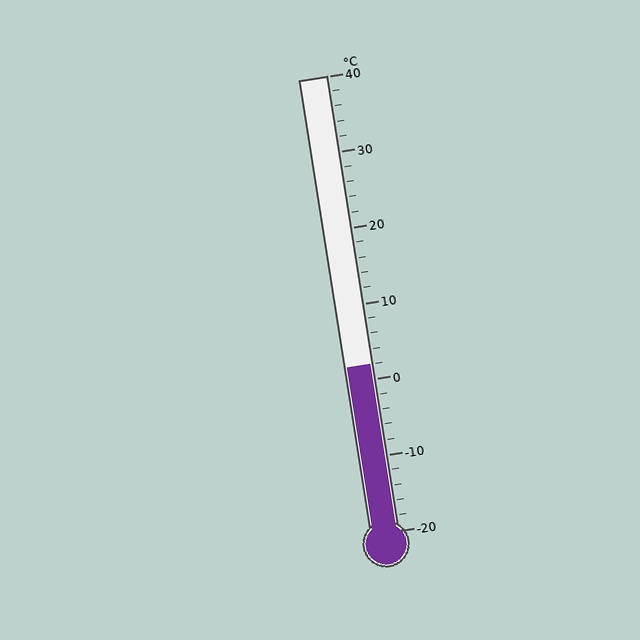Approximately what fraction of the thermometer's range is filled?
The thermometer is filled to approximately 35% of its range.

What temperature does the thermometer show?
The thermometer shows approximately 2°C.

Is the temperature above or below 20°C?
The temperature is below 20°C.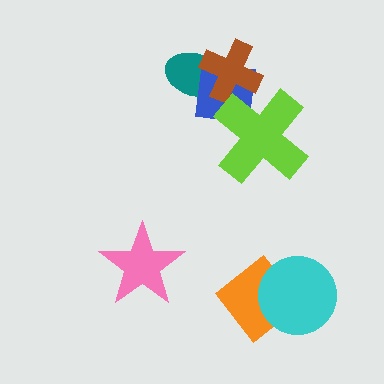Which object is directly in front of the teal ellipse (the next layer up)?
The blue square is directly in front of the teal ellipse.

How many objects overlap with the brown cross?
3 objects overlap with the brown cross.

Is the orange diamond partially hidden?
Yes, it is partially covered by another shape.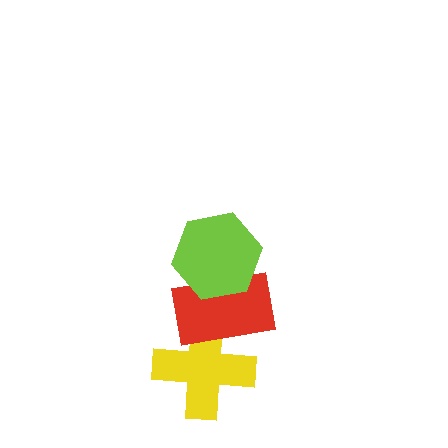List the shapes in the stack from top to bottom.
From top to bottom: the lime hexagon, the red rectangle, the yellow cross.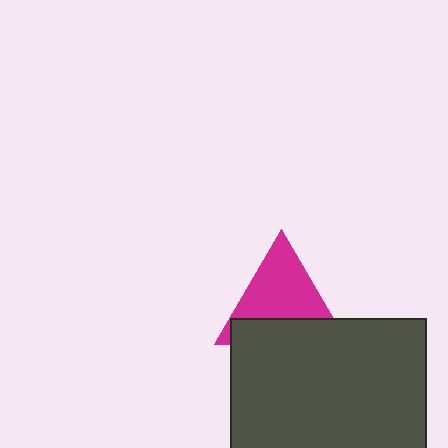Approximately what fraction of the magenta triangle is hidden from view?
Roughly 39% of the magenta triangle is hidden behind the dark gray square.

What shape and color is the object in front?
The object in front is a dark gray square.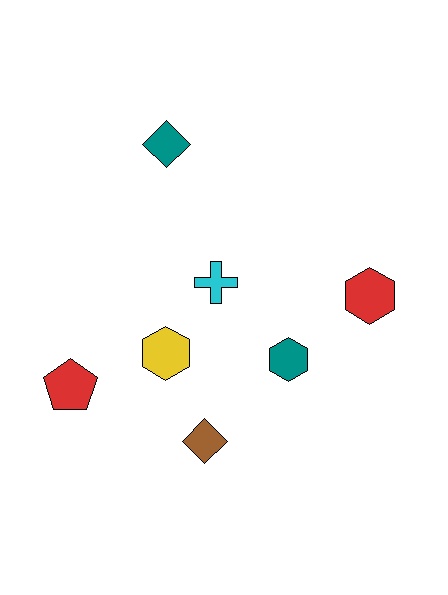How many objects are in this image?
There are 7 objects.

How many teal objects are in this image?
There are 2 teal objects.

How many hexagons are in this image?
There are 3 hexagons.